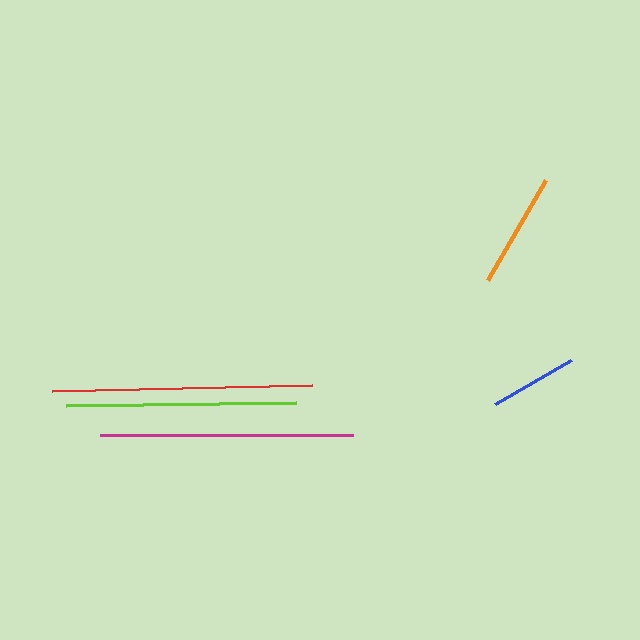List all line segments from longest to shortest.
From longest to shortest: red, magenta, lime, orange, blue.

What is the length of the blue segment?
The blue segment is approximately 87 pixels long.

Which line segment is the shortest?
The blue line is the shortest at approximately 87 pixels.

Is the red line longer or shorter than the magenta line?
The red line is longer than the magenta line.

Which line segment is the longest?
The red line is the longest at approximately 260 pixels.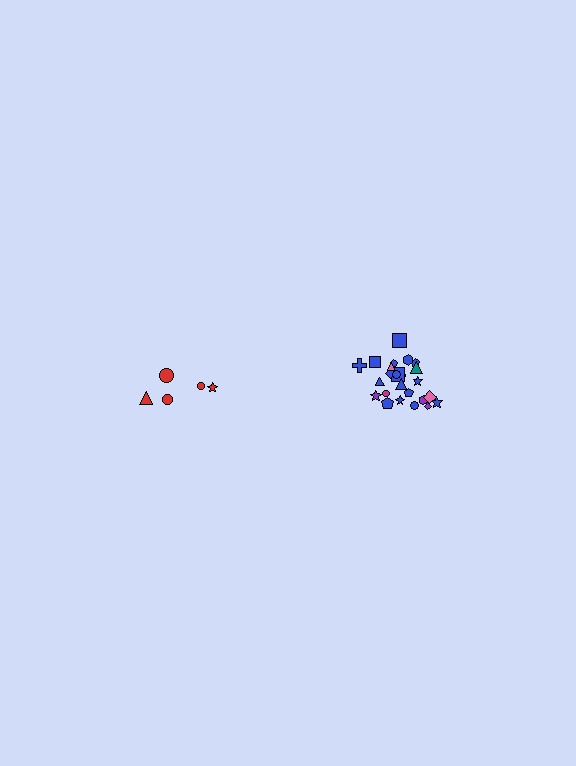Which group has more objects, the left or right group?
The right group.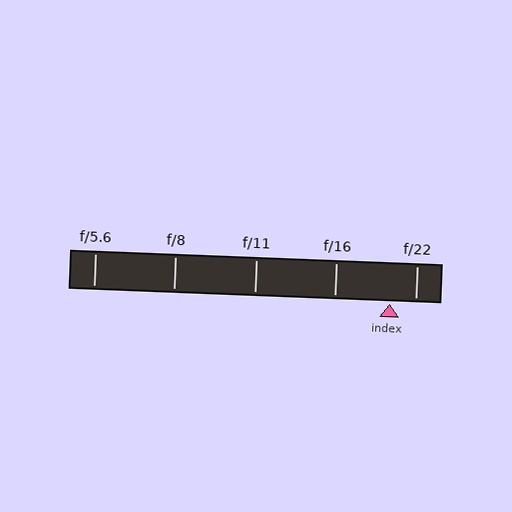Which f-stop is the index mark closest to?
The index mark is closest to f/22.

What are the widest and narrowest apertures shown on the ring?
The widest aperture shown is f/5.6 and the narrowest is f/22.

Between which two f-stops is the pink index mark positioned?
The index mark is between f/16 and f/22.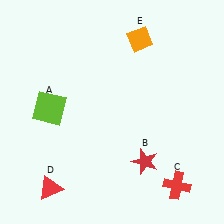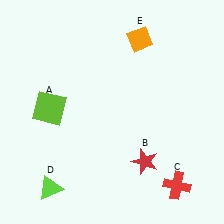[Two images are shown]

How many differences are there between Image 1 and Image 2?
There is 1 difference between the two images.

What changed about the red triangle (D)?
In Image 1, D is red. In Image 2, it changed to lime.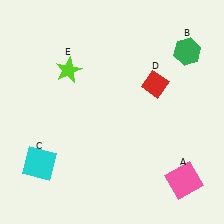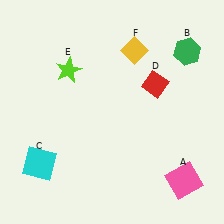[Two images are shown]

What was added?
A yellow diamond (F) was added in Image 2.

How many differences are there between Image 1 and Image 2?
There is 1 difference between the two images.